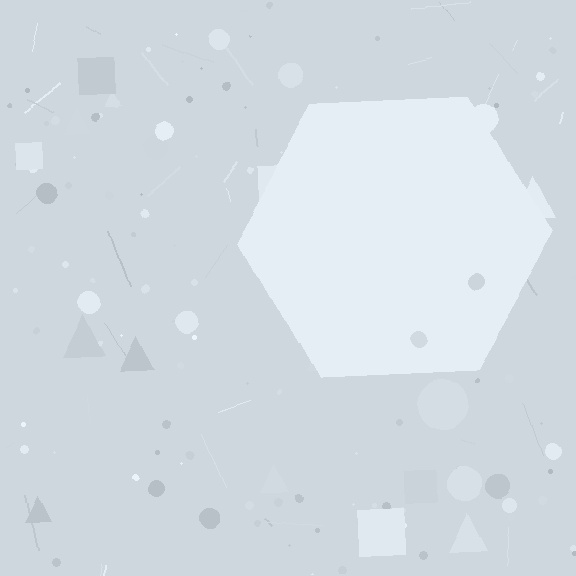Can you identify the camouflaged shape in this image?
The camouflaged shape is a hexagon.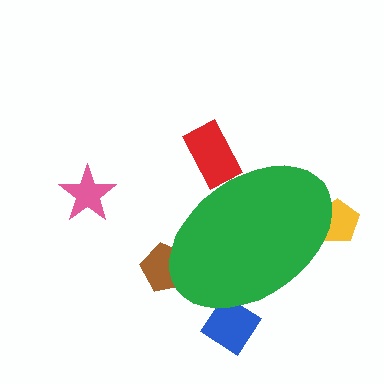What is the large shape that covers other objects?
A green ellipse.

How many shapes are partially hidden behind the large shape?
4 shapes are partially hidden.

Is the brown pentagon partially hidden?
Yes, the brown pentagon is partially hidden behind the green ellipse.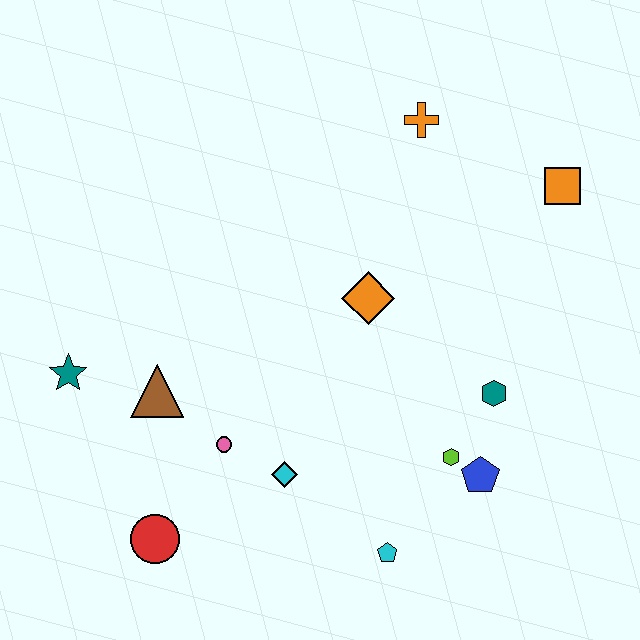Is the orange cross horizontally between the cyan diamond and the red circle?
No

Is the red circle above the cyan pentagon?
Yes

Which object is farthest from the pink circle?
The orange square is farthest from the pink circle.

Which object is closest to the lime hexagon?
The blue pentagon is closest to the lime hexagon.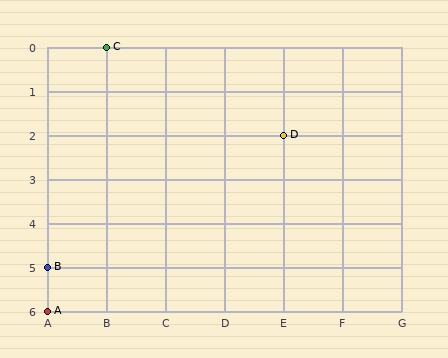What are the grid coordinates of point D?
Point D is at grid coordinates (E, 2).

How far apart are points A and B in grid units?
Points A and B are 1 row apart.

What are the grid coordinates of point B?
Point B is at grid coordinates (A, 5).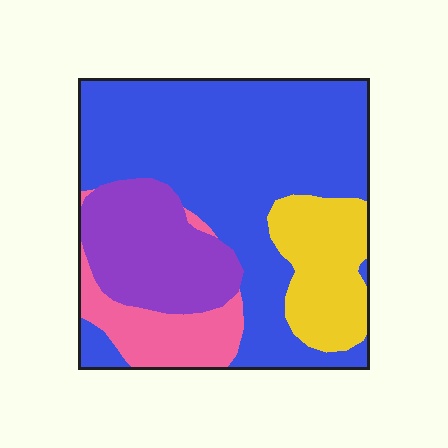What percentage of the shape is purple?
Purple takes up about one fifth (1/5) of the shape.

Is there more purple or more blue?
Blue.